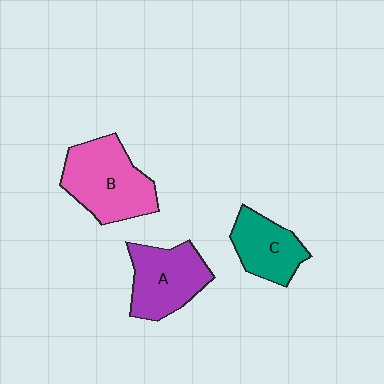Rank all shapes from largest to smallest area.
From largest to smallest: B (pink), A (purple), C (teal).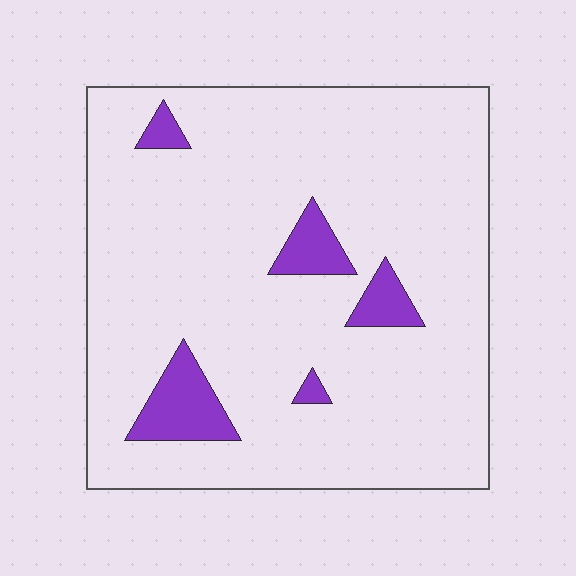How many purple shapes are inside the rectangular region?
5.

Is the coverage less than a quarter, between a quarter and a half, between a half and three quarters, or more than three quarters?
Less than a quarter.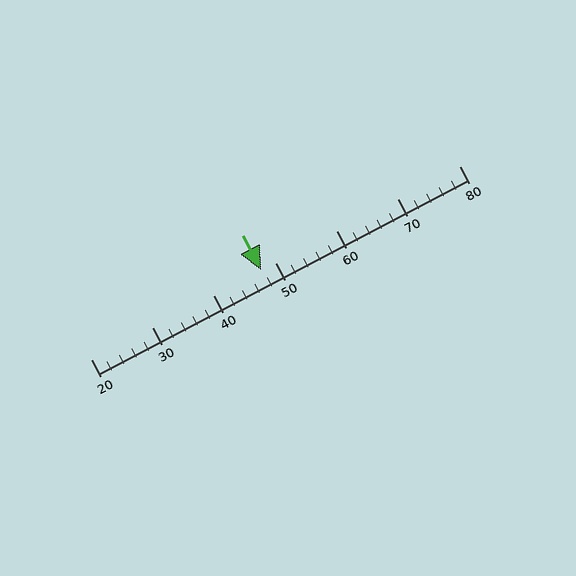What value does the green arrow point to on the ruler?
The green arrow points to approximately 48.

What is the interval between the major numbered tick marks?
The major tick marks are spaced 10 units apart.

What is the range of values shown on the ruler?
The ruler shows values from 20 to 80.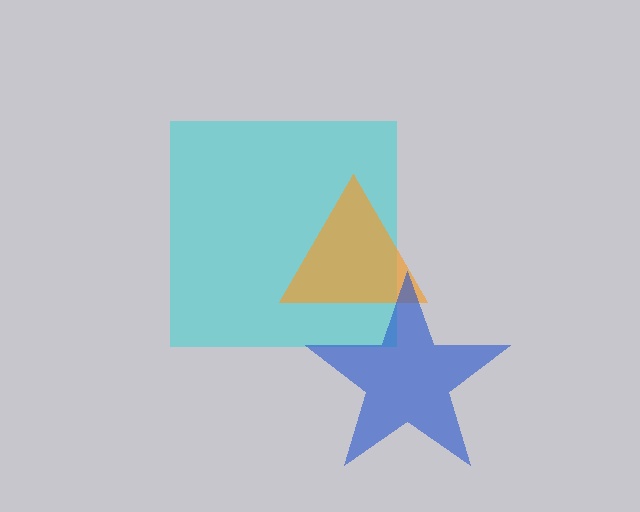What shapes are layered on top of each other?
The layered shapes are: a cyan square, an orange triangle, a blue star.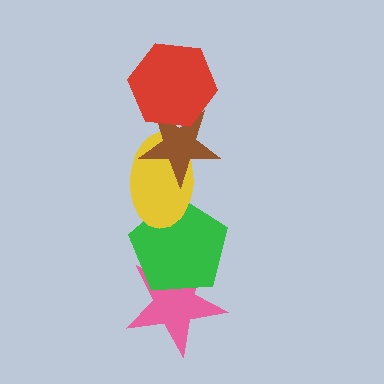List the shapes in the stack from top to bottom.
From top to bottom: the red hexagon, the brown star, the yellow ellipse, the green pentagon, the pink star.